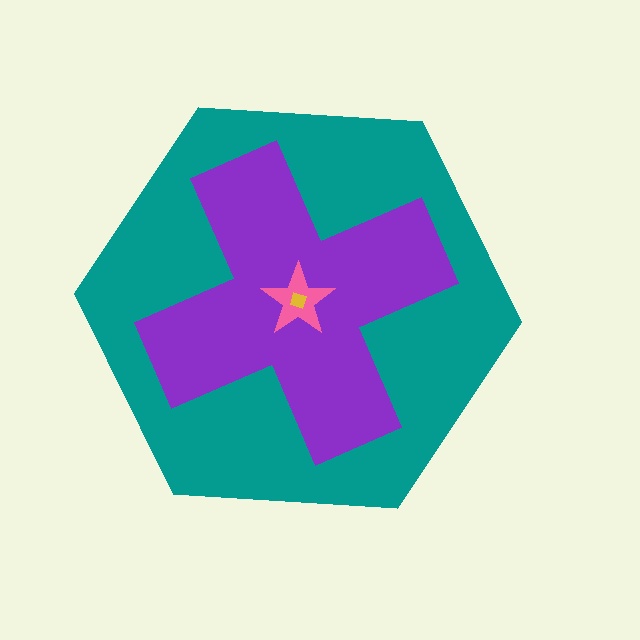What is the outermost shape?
The teal hexagon.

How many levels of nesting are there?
4.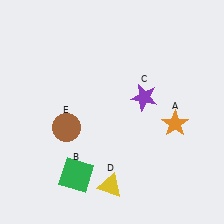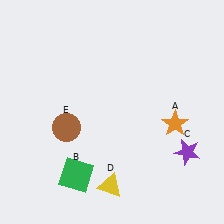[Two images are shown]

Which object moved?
The purple star (C) moved down.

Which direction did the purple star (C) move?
The purple star (C) moved down.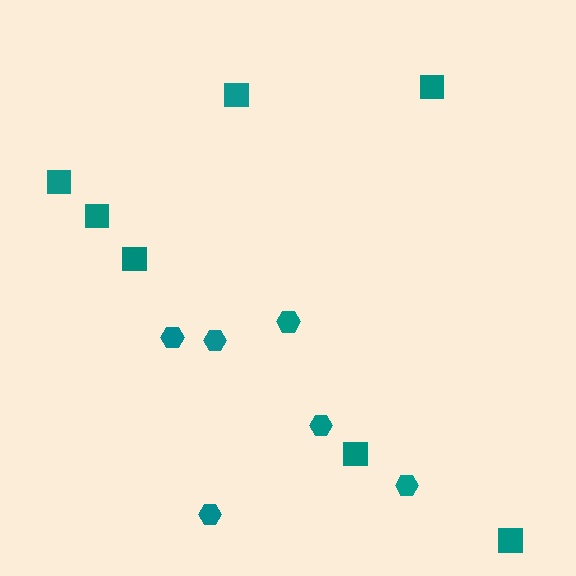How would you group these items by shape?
There are 2 groups: one group of hexagons (6) and one group of squares (7).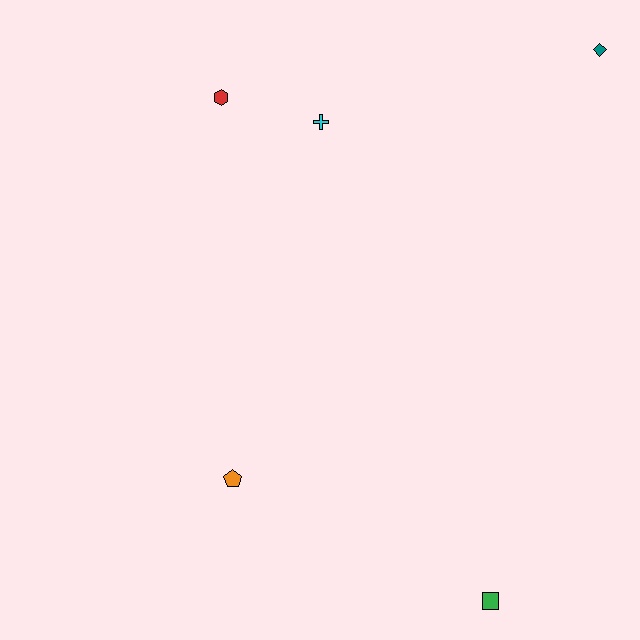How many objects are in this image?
There are 5 objects.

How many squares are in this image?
There is 1 square.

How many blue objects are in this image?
There are no blue objects.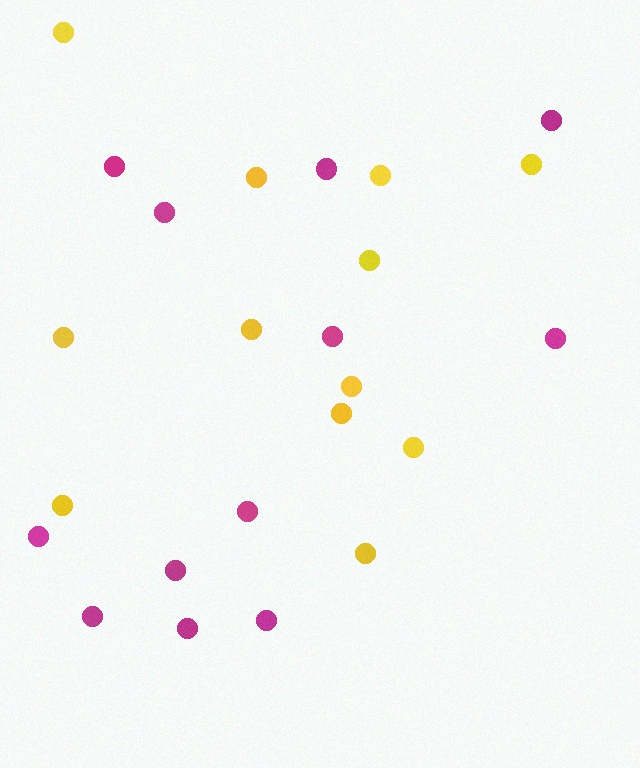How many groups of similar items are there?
There are 2 groups: one group of magenta circles (12) and one group of yellow circles (12).